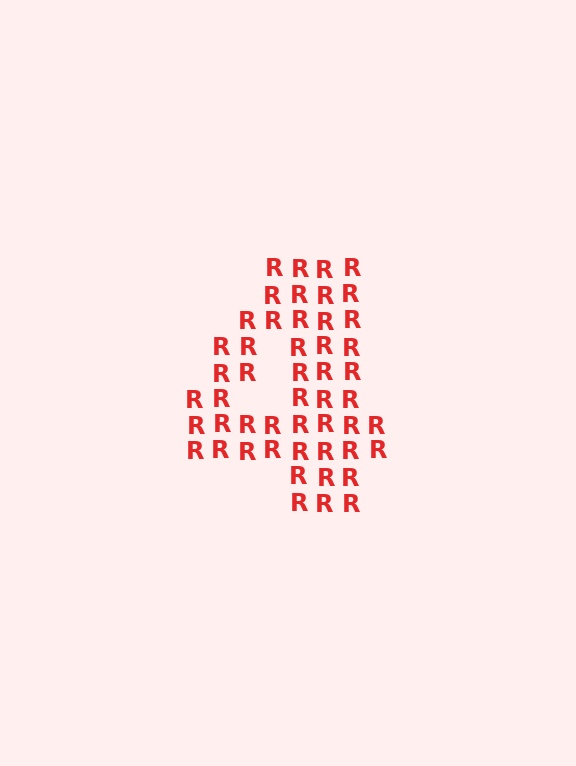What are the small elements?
The small elements are letter R's.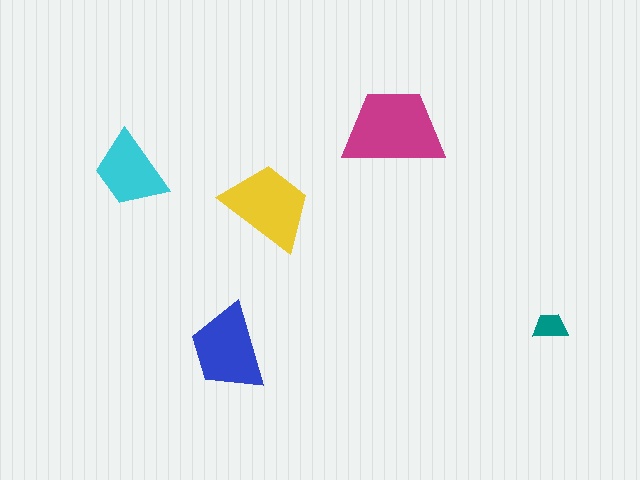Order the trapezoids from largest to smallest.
the magenta one, the yellow one, the blue one, the cyan one, the teal one.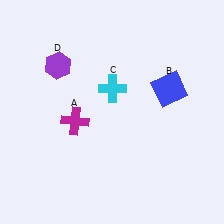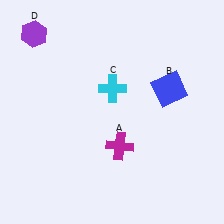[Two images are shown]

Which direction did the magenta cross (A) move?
The magenta cross (A) moved right.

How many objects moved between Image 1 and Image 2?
2 objects moved between the two images.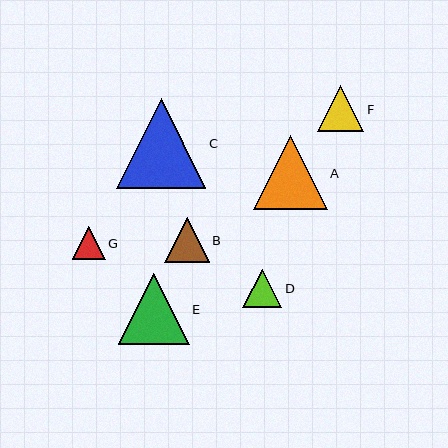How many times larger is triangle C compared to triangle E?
Triangle C is approximately 1.3 times the size of triangle E.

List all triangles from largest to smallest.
From largest to smallest: C, A, E, F, B, D, G.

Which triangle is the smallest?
Triangle G is the smallest with a size of approximately 33 pixels.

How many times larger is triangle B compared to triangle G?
Triangle B is approximately 1.4 times the size of triangle G.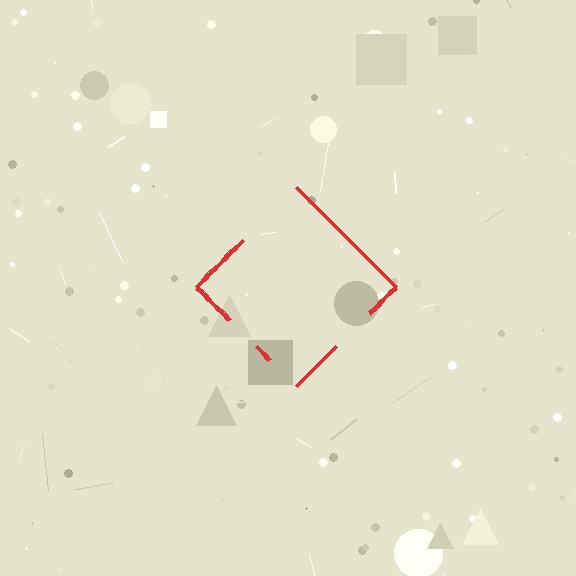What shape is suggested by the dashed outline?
The dashed outline suggests a diamond.